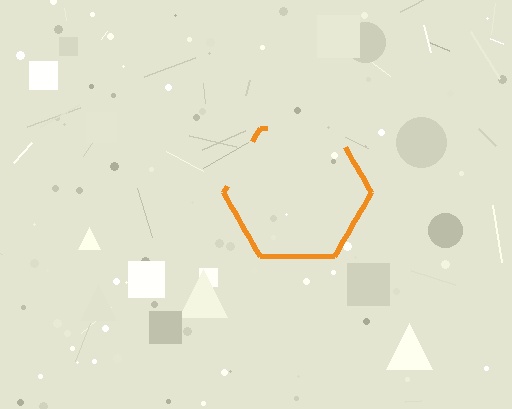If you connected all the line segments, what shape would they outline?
They would outline a hexagon.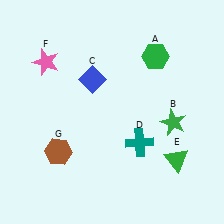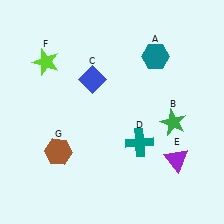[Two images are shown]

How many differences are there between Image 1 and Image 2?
There are 3 differences between the two images.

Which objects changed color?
A changed from green to teal. E changed from green to purple. F changed from pink to lime.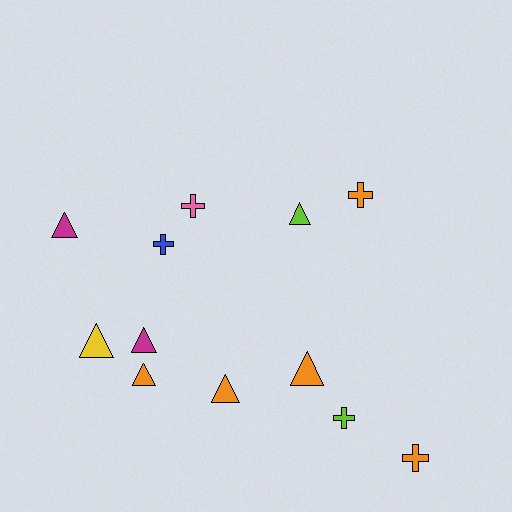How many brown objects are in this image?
There are no brown objects.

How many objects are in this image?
There are 12 objects.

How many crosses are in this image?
There are 5 crosses.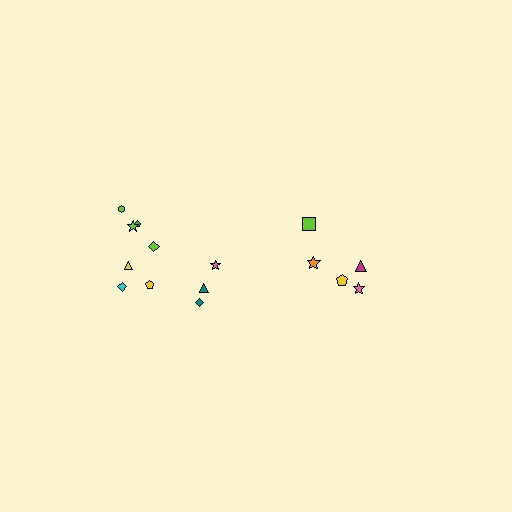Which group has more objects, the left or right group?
The left group.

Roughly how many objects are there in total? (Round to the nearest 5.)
Roughly 15 objects in total.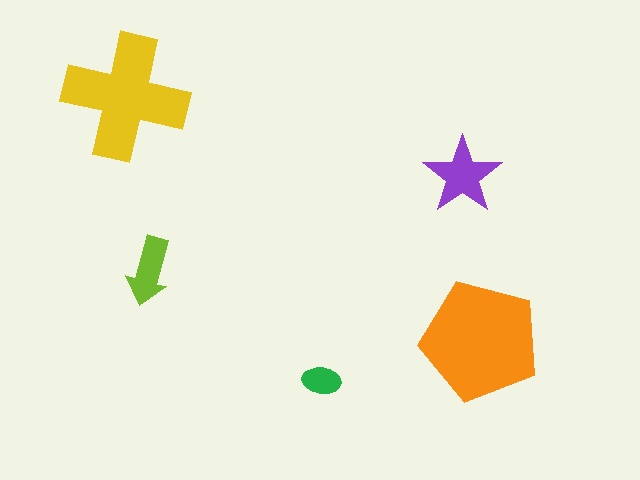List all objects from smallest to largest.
The green ellipse, the lime arrow, the purple star, the yellow cross, the orange pentagon.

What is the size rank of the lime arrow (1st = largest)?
4th.